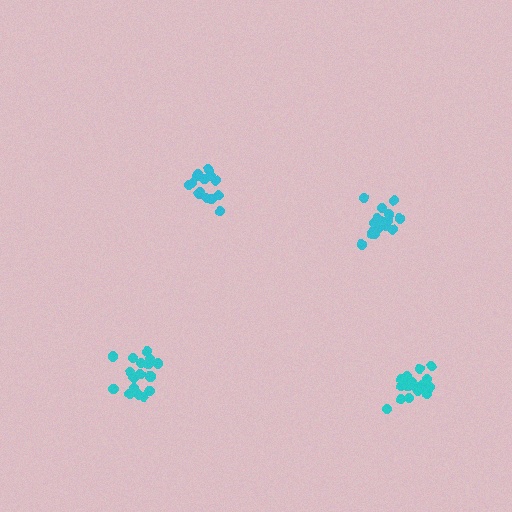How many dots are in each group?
Group 1: 18 dots, Group 2: 16 dots, Group 3: 14 dots, Group 4: 18 dots (66 total).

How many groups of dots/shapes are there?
There are 4 groups.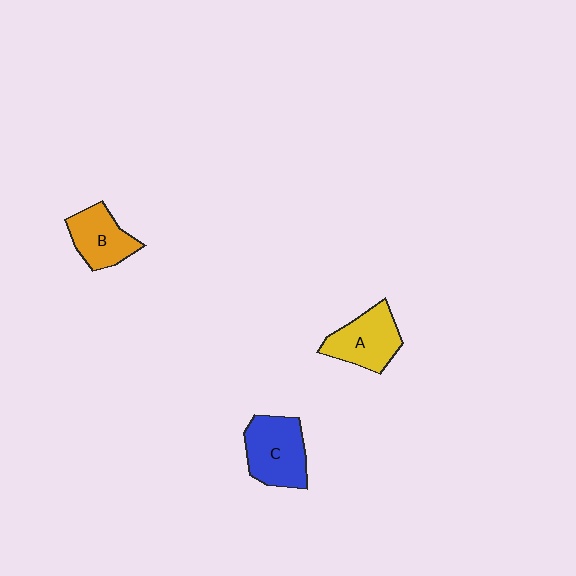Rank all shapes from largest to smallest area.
From largest to smallest: C (blue), A (yellow), B (orange).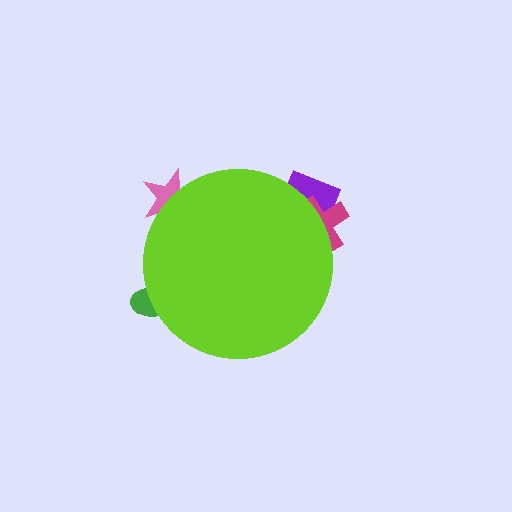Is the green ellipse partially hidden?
Yes, the green ellipse is partially hidden behind the lime circle.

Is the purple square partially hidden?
Yes, the purple square is partially hidden behind the lime circle.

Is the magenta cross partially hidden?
Yes, the magenta cross is partially hidden behind the lime circle.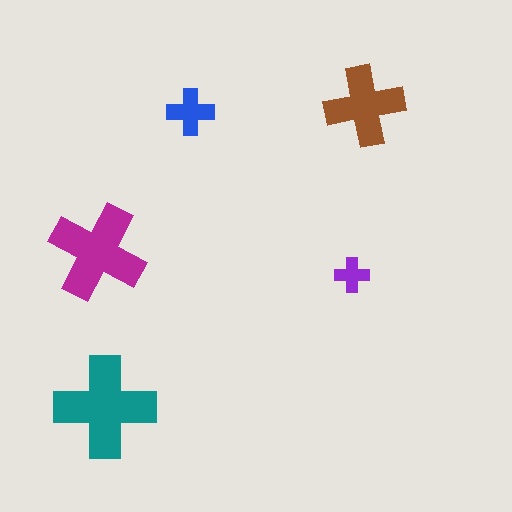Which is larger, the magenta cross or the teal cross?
The teal one.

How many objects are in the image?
There are 5 objects in the image.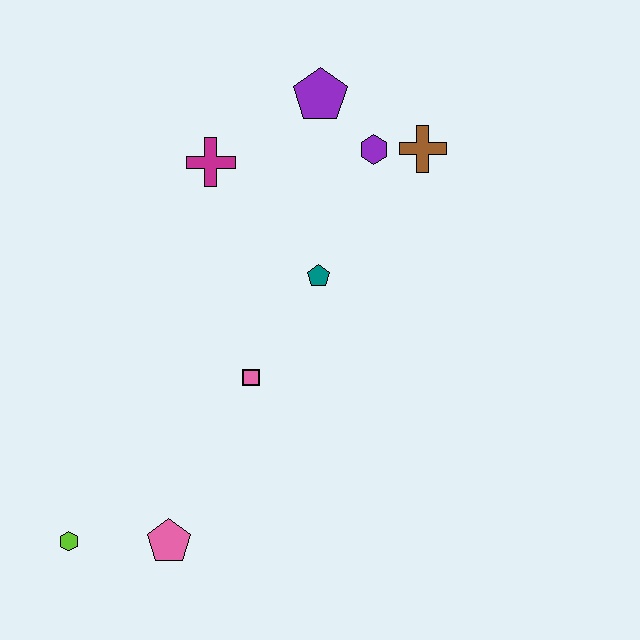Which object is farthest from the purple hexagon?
The lime hexagon is farthest from the purple hexagon.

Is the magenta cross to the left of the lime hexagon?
No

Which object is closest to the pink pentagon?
The lime hexagon is closest to the pink pentagon.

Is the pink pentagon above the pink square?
No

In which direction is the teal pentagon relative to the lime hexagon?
The teal pentagon is above the lime hexagon.